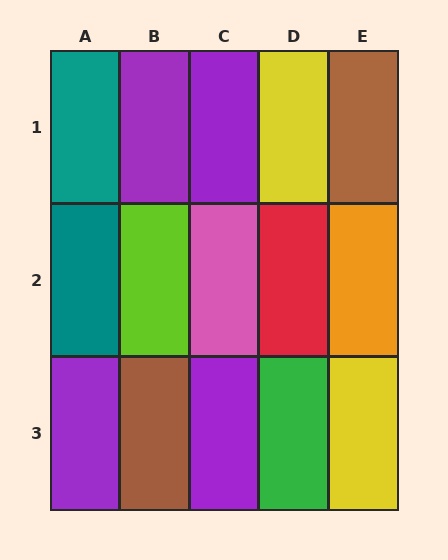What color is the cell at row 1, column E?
Brown.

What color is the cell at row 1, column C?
Purple.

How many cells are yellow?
2 cells are yellow.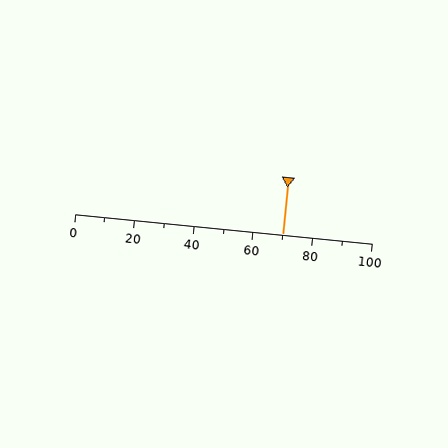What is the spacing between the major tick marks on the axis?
The major ticks are spaced 20 apart.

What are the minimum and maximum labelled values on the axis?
The axis runs from 0 to 100.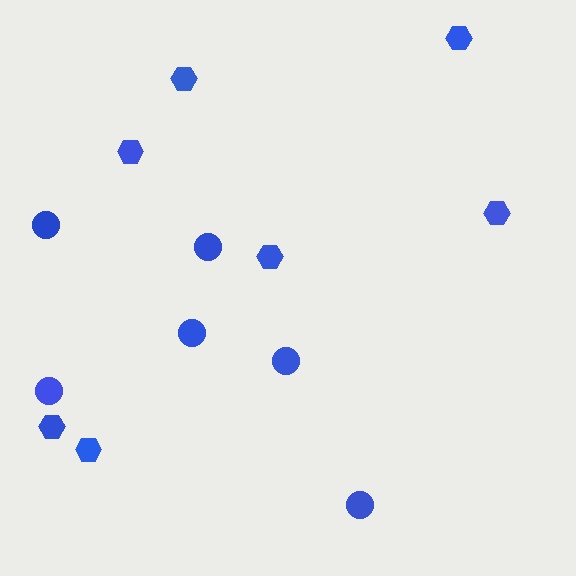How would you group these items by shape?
There are 2 groups: one group of hexagons (7) and one group of circles (6).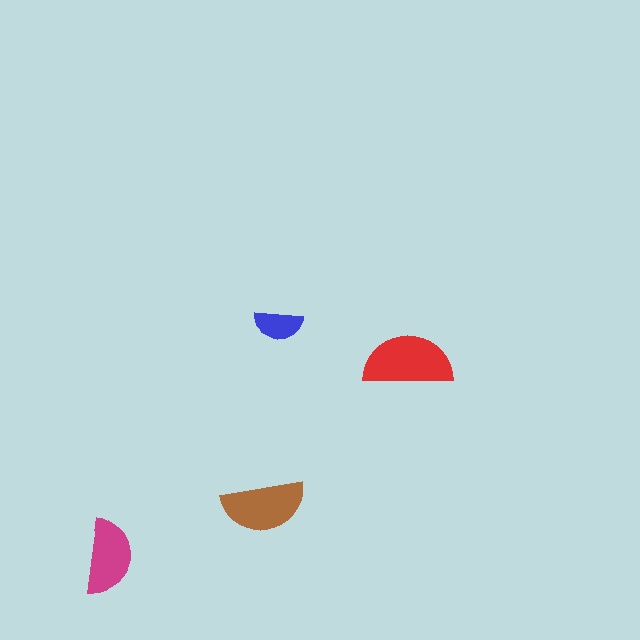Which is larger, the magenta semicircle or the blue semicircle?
The magenta one.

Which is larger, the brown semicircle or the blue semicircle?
The brown one.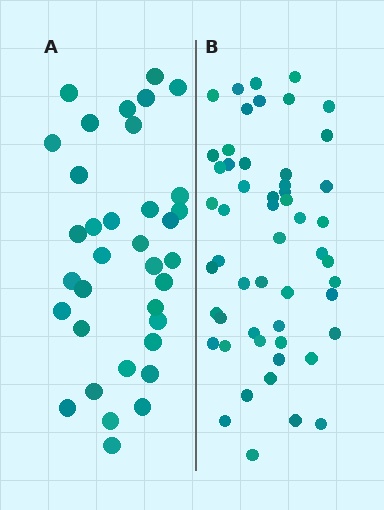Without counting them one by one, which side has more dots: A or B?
Region B (the right region) has more dots.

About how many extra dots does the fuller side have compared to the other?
Region B has approximately 20 more dots than region A.